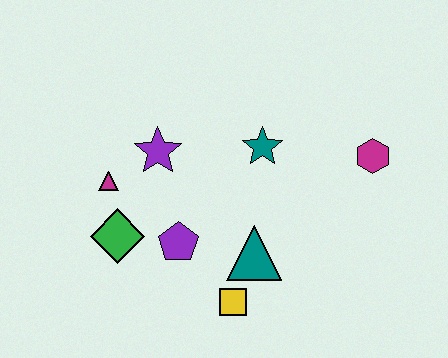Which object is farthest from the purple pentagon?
The magenta hexagon is farthest from the purple pentagon.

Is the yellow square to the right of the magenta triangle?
Yes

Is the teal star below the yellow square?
No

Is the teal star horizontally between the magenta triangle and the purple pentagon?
No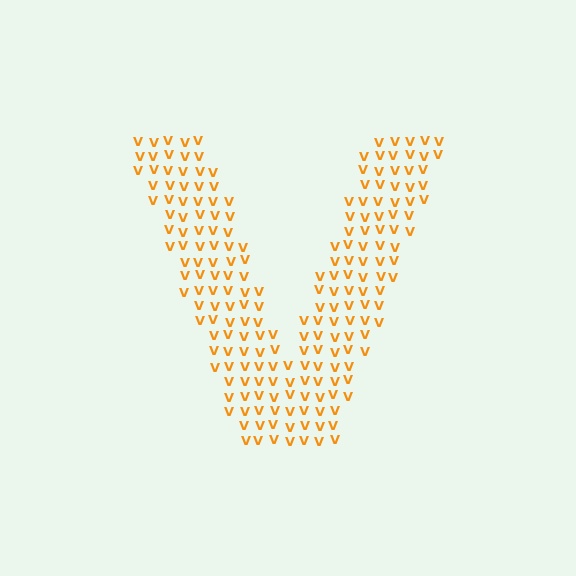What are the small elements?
The small elements are letter V's.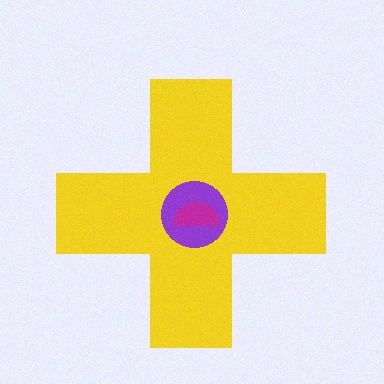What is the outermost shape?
The yellow cross.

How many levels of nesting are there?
3.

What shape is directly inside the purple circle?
The magenta semicircle.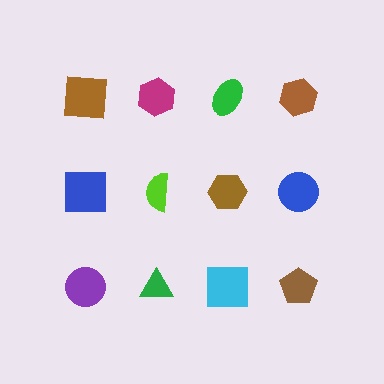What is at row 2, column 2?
A lime semicircle.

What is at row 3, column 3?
A cyan square.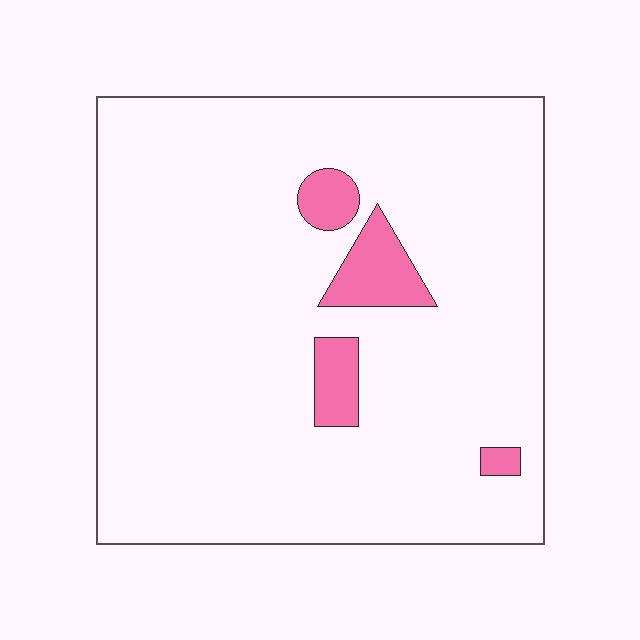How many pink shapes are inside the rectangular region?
4.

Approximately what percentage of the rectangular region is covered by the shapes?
Approximately 5%.